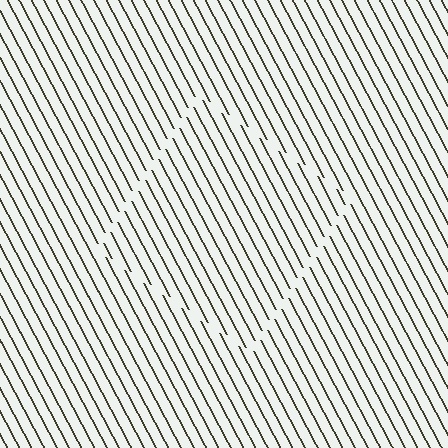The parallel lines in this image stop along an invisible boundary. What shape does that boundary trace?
An illusory square. The interior of the shape contains the same grating, shifted by half a period — the contour is defined by the phase discontinuity where line-ends from the inner and outer gratings abut.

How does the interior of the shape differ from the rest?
The interior of the shape contains the same grating, shifted by half a period — the contour is defined by the phase discontinuity where line-ends from the inner and outer gratings abut.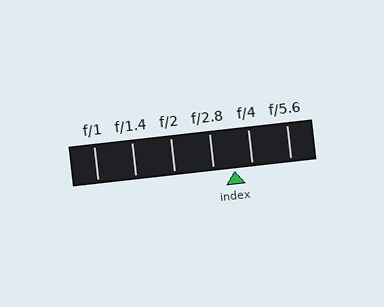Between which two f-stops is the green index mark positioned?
The index mark is between f/2.8 and f/4.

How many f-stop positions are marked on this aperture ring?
There are 6 f-stop positions marked.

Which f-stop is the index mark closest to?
The index mark is closest to f/4.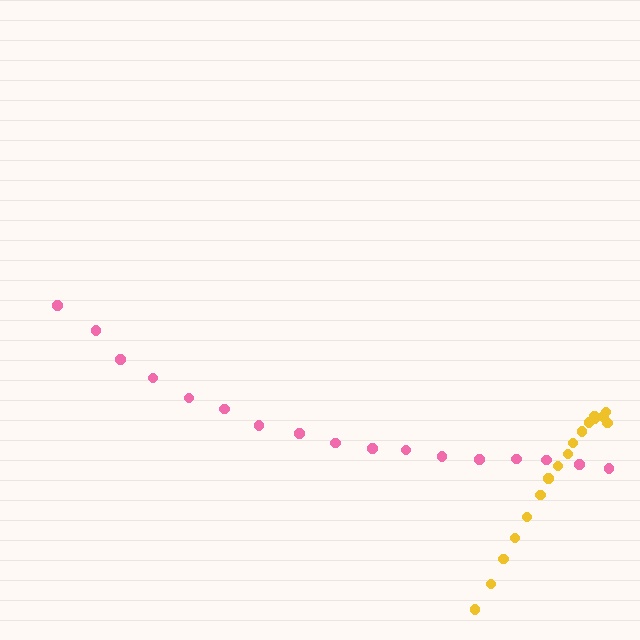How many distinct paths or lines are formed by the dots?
There are 2 distinct paths.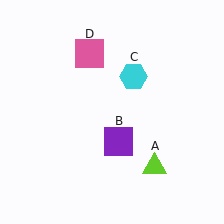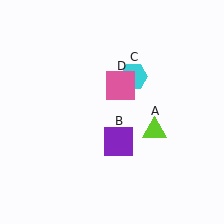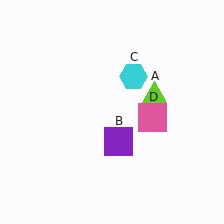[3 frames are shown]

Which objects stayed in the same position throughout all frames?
Purple square (object B) and cyan hexagon (object C) remained stationary.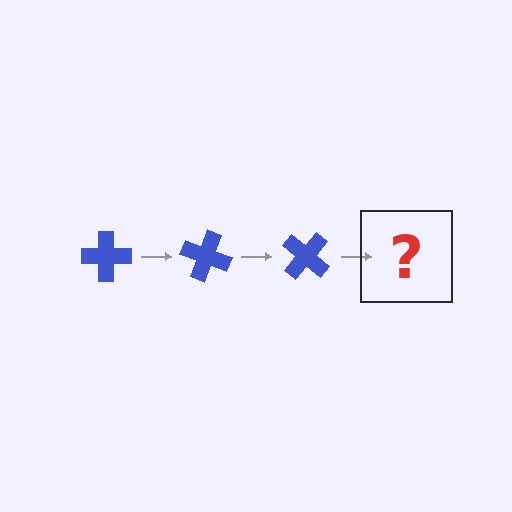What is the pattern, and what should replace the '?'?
The pattern is that the cross rotates 20 degrees each step. The '?' should be a blue cross rotated 60 degrees.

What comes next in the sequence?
The next element should be a blue cross rotated 60 degrees.